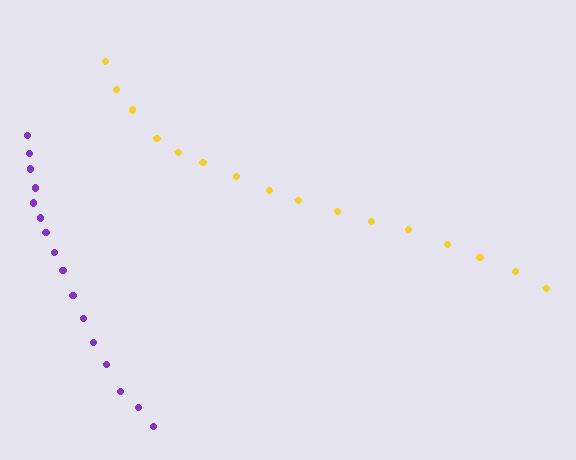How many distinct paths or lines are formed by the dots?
There are 2 distinct paths.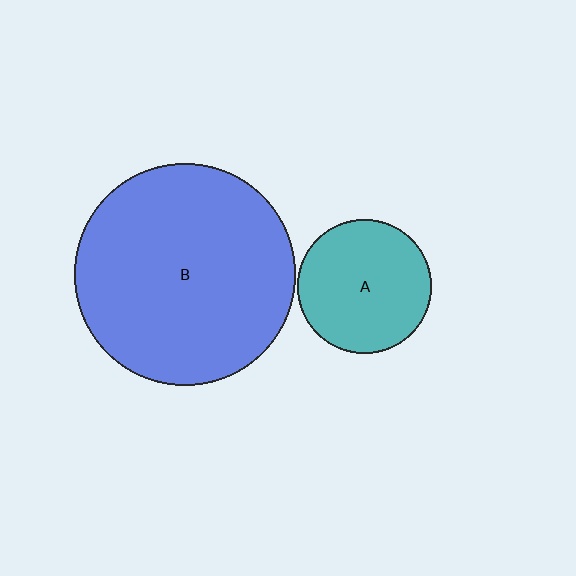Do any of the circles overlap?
No, none of the circles overlap.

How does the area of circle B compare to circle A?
Approximately 2.7 times.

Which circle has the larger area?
Circle B (blue).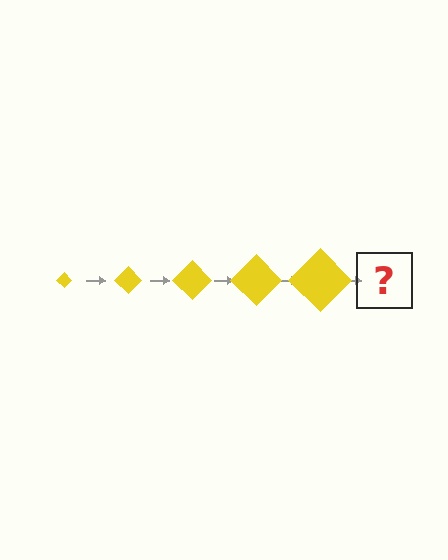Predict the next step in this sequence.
The next step is a yellow diamond, larger than the previous one.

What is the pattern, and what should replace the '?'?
The pattern is that the diamond gets progressively larger each step. The '?' should be a yellow diamond, larger than the previous one.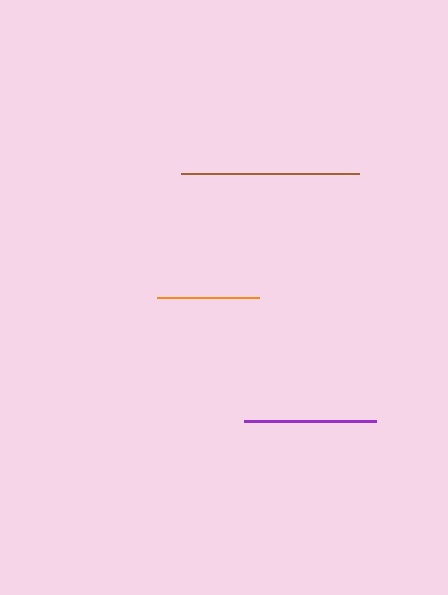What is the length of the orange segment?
The orange segment is approximately 102 pixels long.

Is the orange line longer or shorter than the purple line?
The purple line is longer than the orange line.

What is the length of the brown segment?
The brown segment is approximately 178 pixels long.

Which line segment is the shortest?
The orange line is the shortest at approximately 102 pixels.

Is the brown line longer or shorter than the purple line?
The brown line is longer than the purple line.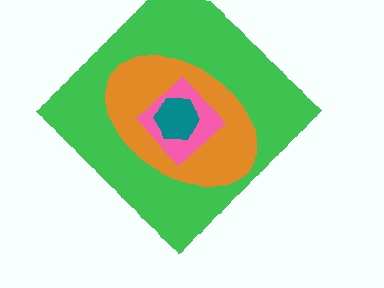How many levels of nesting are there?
4.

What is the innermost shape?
The teal hexagon.